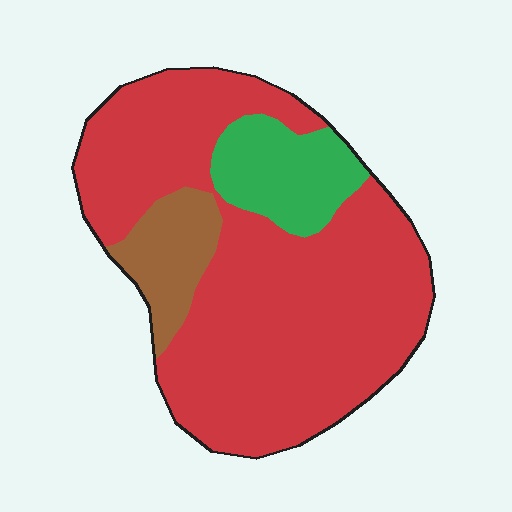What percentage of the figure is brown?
Brown covers roughly 10% of the figure.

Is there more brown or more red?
Red.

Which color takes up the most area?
Red, at roughly 75%.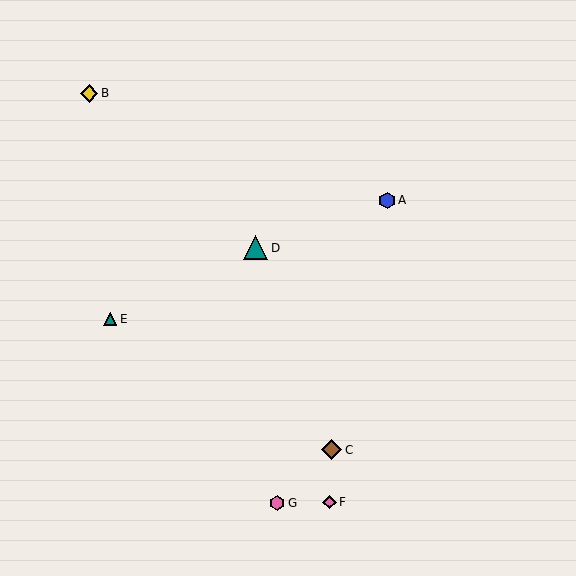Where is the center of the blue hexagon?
The center of the blue hexagon is at (387, 200).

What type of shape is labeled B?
Shape B is a yellow diamond.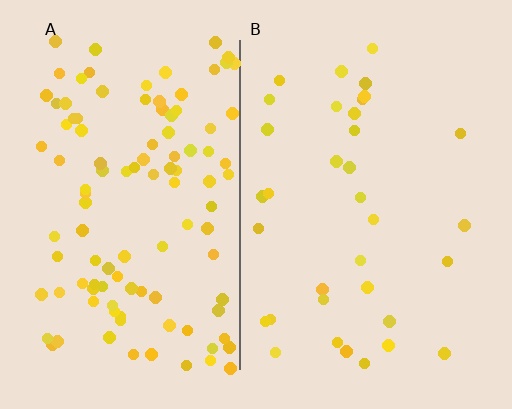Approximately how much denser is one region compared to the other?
Approximately 3.2× — region A over region B.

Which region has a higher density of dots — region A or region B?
A (the left).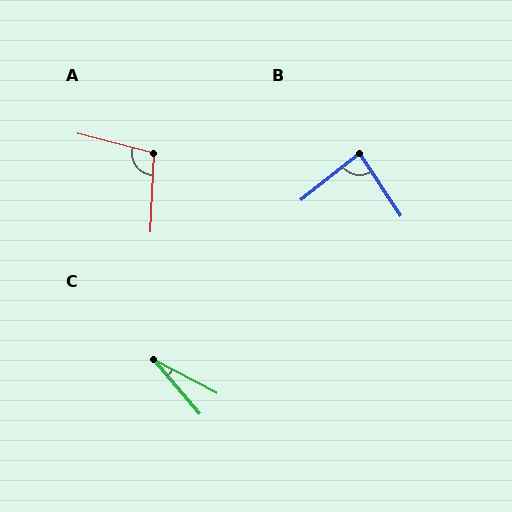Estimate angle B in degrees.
Approximately 85 degrees.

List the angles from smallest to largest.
C (21°), B (85°), A (102°).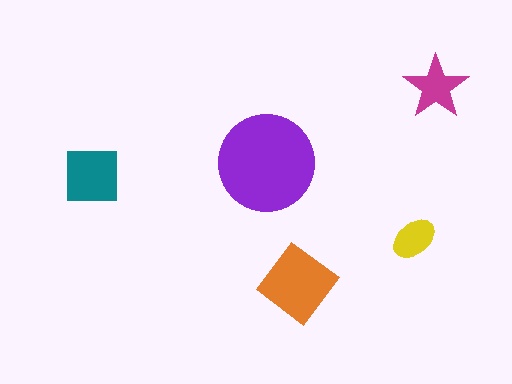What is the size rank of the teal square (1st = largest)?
3rd.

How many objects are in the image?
There are 5 objects in the image.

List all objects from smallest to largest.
The yellow ellipse, the magenta star, the teal square, the orange diamond, the purple circle.